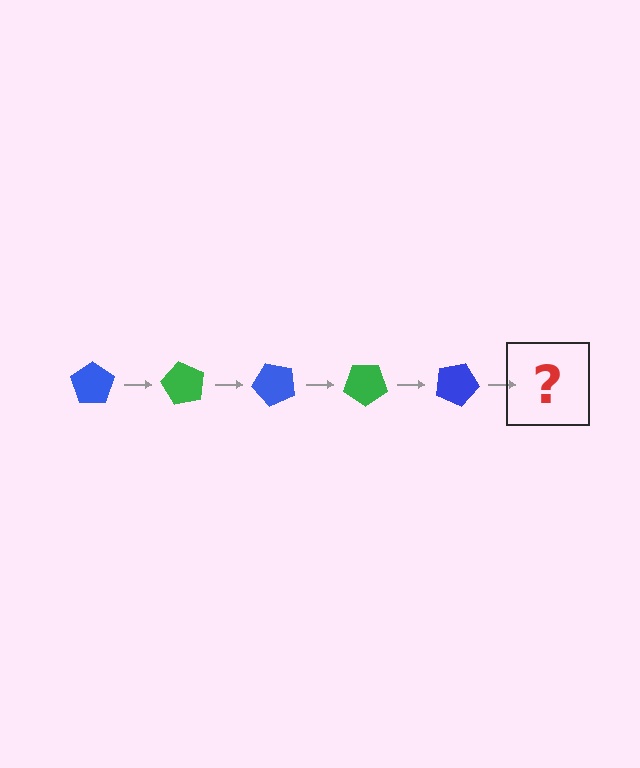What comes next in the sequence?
The next element should be a green pentagon, rotated 300 degrees from the start.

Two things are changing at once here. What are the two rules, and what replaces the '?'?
The two rules are that it rotates 60 degrees each step and the color cycles through blue and green. The '?' should be a green pentagon, rotated 300 degrees from the start.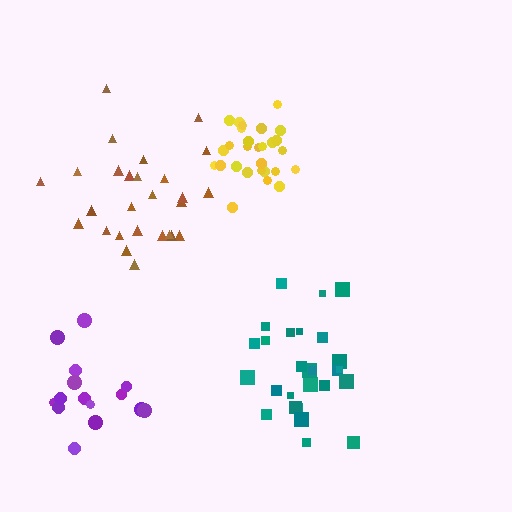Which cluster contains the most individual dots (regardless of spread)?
Yellow (28).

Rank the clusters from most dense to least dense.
yellow, teal, purple, brown.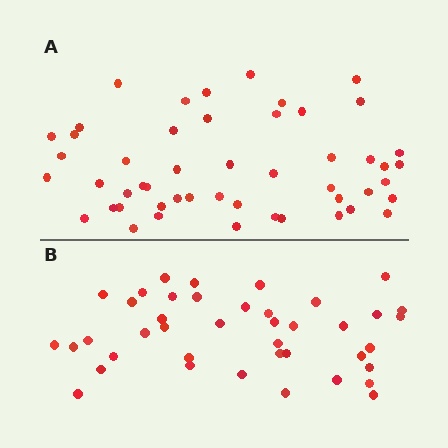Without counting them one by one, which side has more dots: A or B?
Region A (the top region) has more dots.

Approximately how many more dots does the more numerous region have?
Region A has roughly 8 or so more dots than region B.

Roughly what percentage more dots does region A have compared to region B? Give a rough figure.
About 20% more.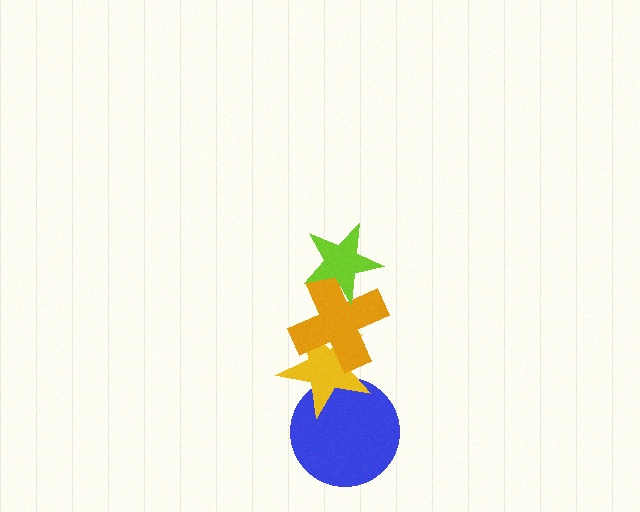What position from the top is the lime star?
The lime star is 1st from the top.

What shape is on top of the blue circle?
The yellow star is on top of the blue circle.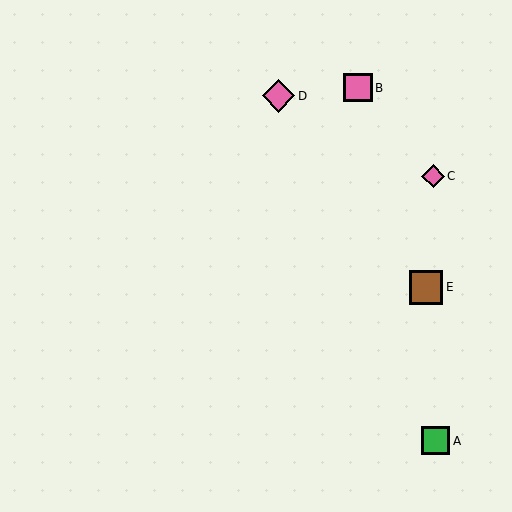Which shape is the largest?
The brown square (labeled E) is the largest.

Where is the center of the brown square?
The center of the brown square is at (426, 287).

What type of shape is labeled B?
Shape B is a pink square.